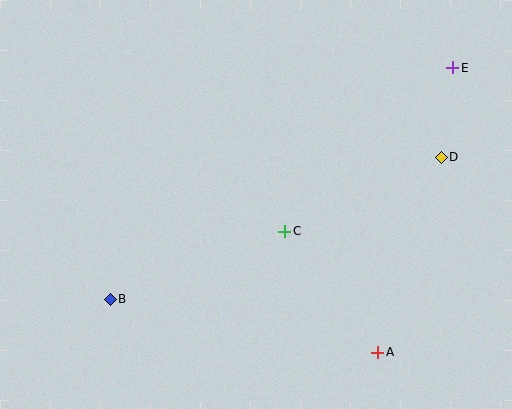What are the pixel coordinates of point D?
Point D is at (441, 157).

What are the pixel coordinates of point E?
Point E is at (453, 68).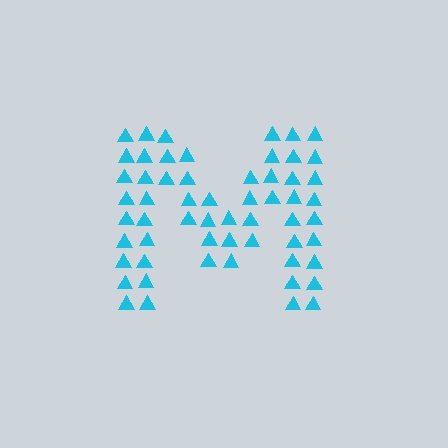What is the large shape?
The large shape is the letter M.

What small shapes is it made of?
It is made of small triangles.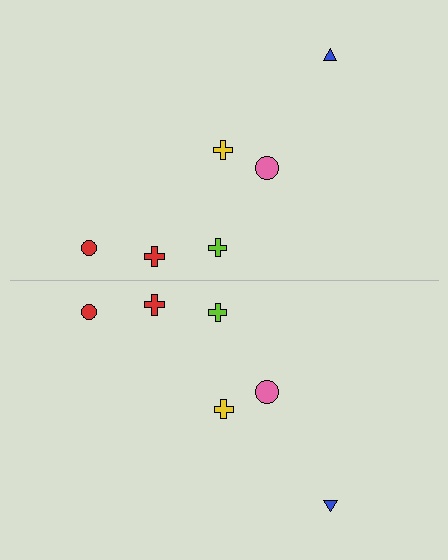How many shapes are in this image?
There are 12 shapes in this image.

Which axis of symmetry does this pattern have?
The pattern has a horizontal axis of symmetry running through the center of the image.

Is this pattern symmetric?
Yes, this pattern has bilateral (reflection) symmetry.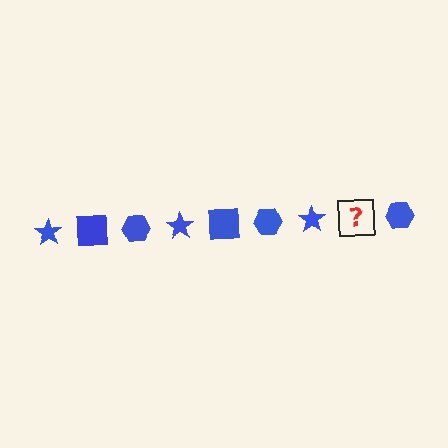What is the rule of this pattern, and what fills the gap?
The rule is that the pattern cycles through star, square, hexagon shapes in blue. The gap should be filled with a blue square.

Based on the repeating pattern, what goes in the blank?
The blank should be a blue square.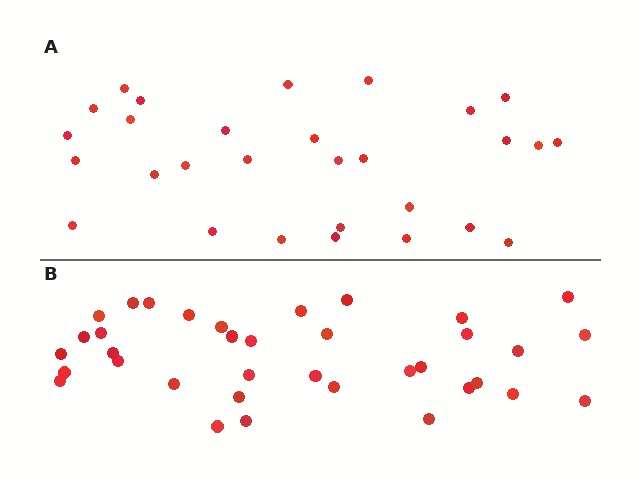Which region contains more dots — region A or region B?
Region B (the bottom region) has more dots.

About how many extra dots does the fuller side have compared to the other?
Region B has roughly 8 or so more dots than region A.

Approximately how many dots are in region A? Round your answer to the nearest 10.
About 30 dots. (The exact count is 29, which rounds to 30.)